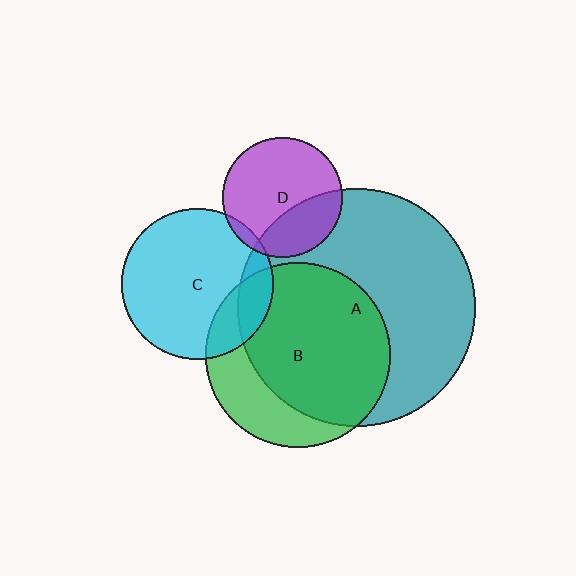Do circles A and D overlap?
Yes.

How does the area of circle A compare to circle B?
Approximately 1.7 times.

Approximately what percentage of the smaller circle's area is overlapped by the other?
Approximately 30%.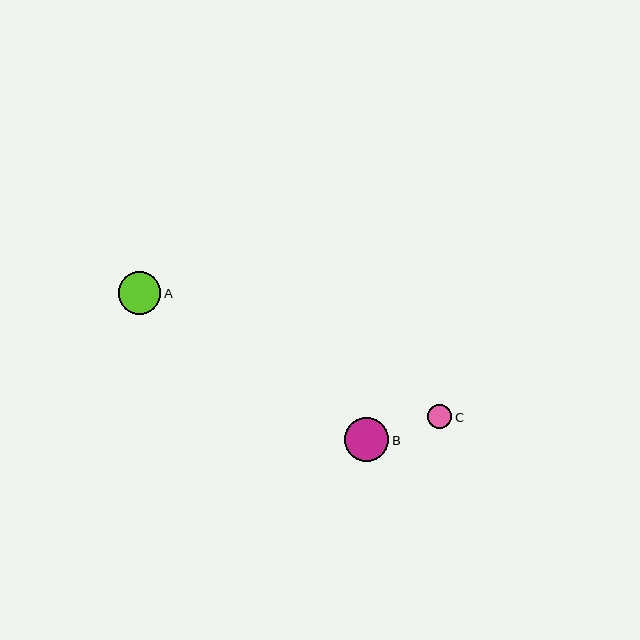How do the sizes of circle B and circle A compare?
Circle B and circle A are approximately the same size.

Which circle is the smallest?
Circle C is the smallest with a size of approximately 24 pixels.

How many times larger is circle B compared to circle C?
Circle B is approximately 1.8 times the size of circle C.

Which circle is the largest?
Circle B is the largest with a size of approximately 44 pixels.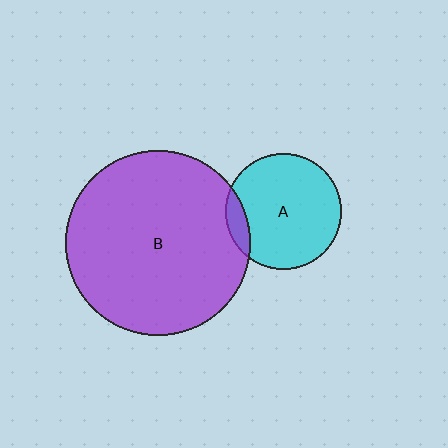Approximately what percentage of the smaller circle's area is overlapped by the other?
Approximately 10%.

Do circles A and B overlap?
Yes.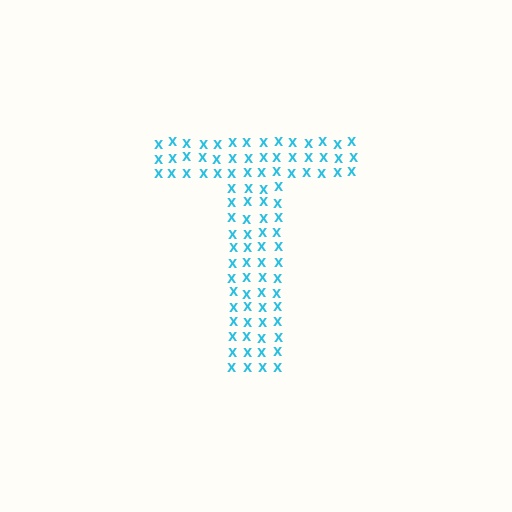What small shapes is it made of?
It is made of small letter X's.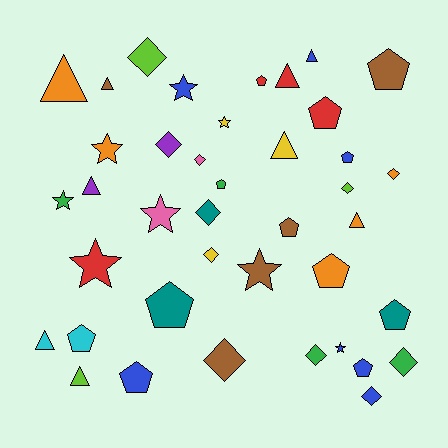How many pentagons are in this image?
There are 12 pentagons.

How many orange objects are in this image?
There are 5 orange objects.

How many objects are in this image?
There are 40 objects.